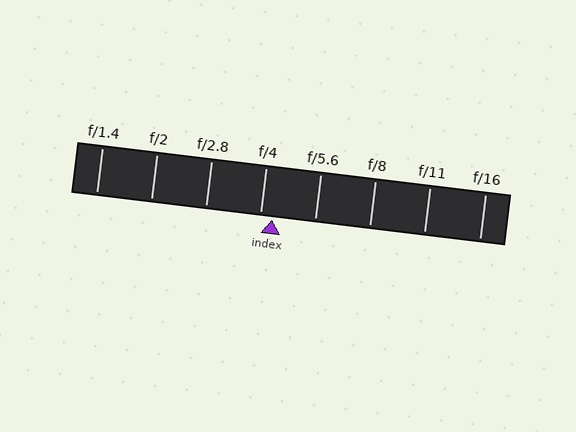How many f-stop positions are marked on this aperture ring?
There are 8 f-stop positions marked.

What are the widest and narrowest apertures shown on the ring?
The widest aperture shown is f/1.4 and the narrowest is f/16.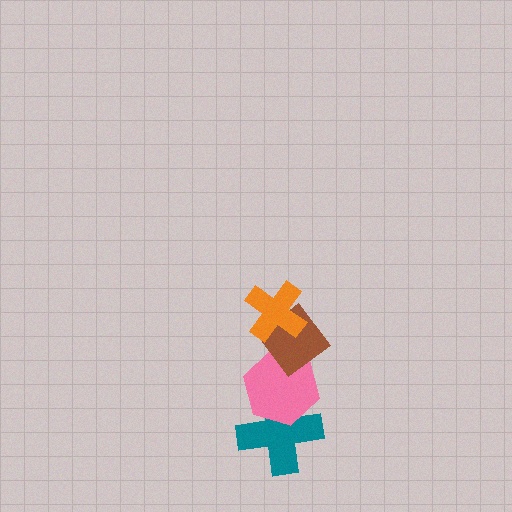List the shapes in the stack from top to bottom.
From top to bottom: the orange cross, the brown diamond, the pink hexagon, the teal cross.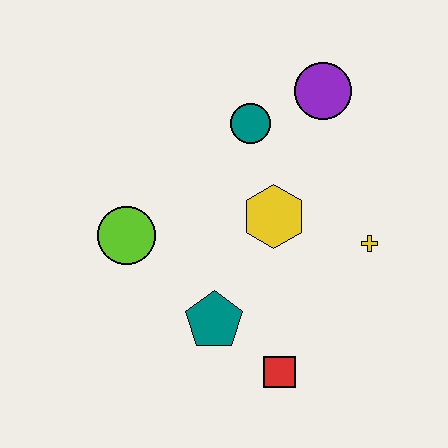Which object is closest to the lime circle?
The teal pentagon is closest to the lime circle.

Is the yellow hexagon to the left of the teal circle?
No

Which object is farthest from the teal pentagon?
The purple circle is farthest from the teal pentagon.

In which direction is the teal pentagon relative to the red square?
The teal pentagon is to the left of the red square.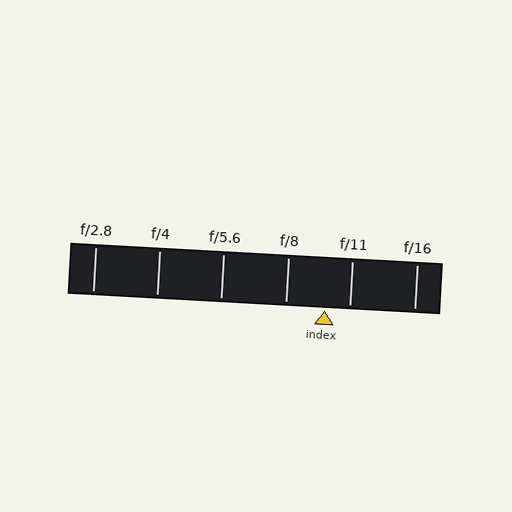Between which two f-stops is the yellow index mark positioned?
The index mark is between f/8 and f/11.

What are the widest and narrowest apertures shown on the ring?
The widest aperture shown is f/2.8 and the narrowest is f/16.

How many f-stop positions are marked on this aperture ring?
There are 6 f-stop positions marked.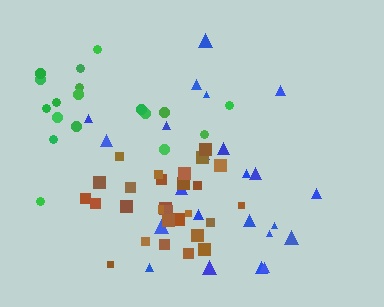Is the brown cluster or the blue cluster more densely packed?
Brown.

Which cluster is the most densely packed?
Brown.